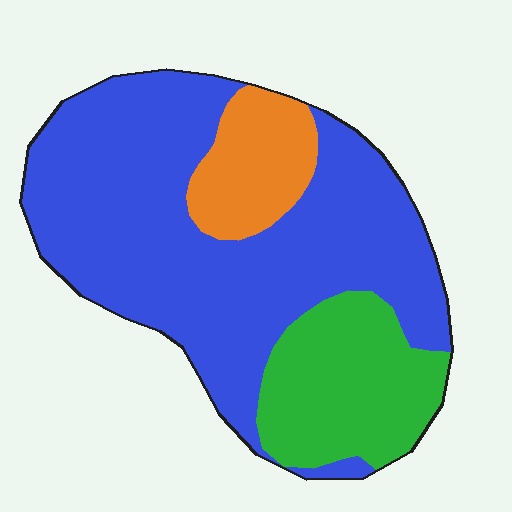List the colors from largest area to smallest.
From largest to smallest: blue, green, orange.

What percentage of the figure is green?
Green covers around 20% of the figure.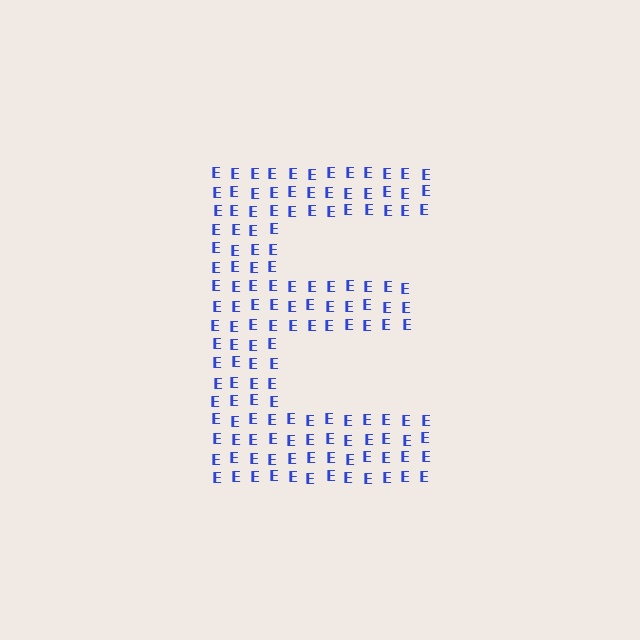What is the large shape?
The large shape is the letter E.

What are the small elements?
The small elements are letter E's.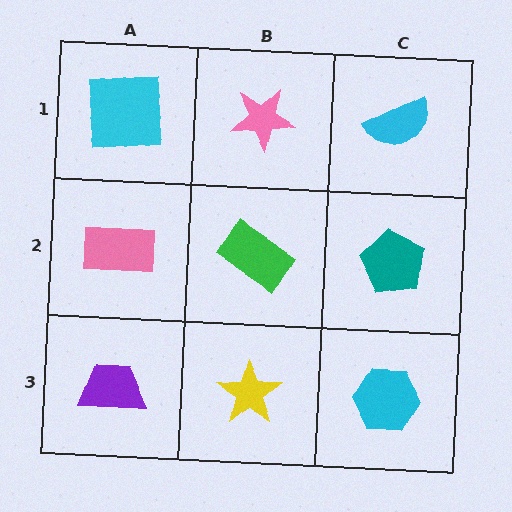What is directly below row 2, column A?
A purple trapezoid.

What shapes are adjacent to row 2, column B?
A pink star (row 1, column B), a yellow star (row 3, column B), a pink rectangle (row 2, column A), a teal pentagon (row 2, column C).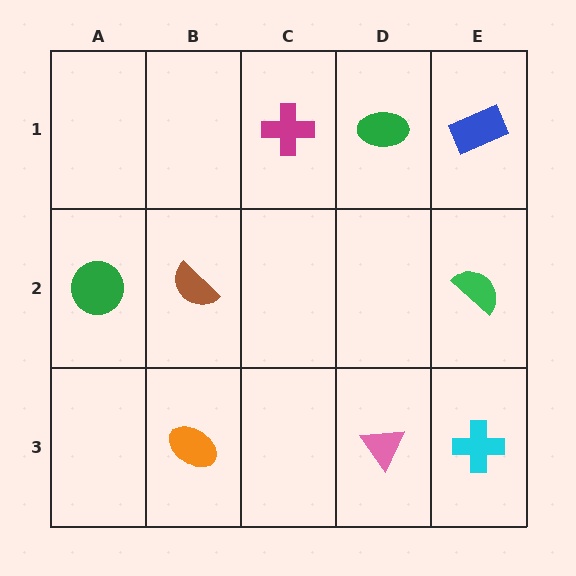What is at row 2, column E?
A green semicircle.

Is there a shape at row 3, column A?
No, that cell is empty.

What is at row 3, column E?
A cyan cross.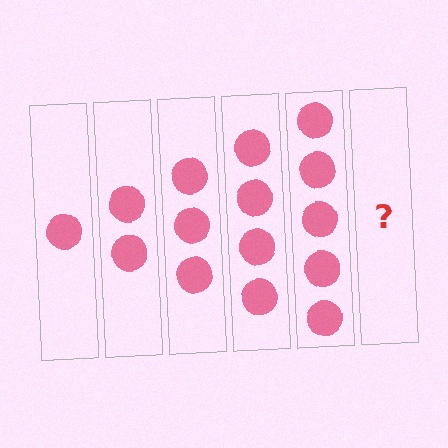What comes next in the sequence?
The next element should be 6 circles.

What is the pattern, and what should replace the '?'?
The pattern is that each step adds one more circle. The '?' should be 6 circles.